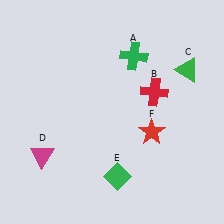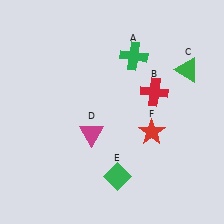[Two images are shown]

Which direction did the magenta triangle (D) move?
The magenta triangle (D) moved right.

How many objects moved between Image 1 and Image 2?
1 object moved between the two images.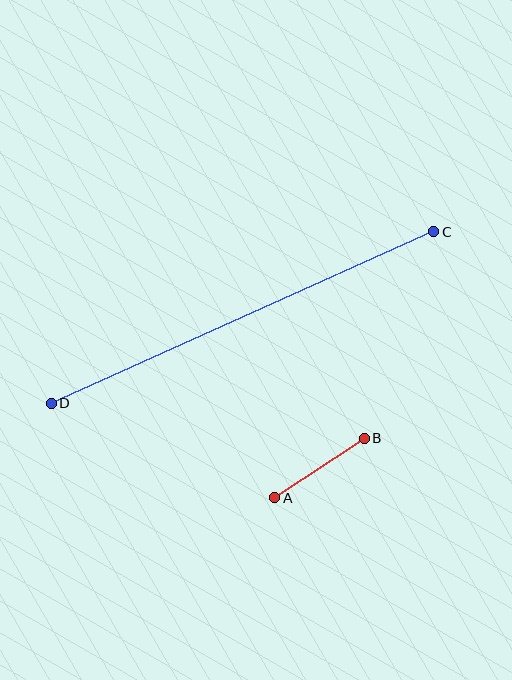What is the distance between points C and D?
The distance is approximately 419 pixels.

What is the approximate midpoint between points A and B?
The midpoint is at approximately (320, 468) pixels.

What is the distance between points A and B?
The distance is approximately 108 pixels.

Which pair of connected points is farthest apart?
Points C and D are farthest apart.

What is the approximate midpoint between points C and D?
The midpoint is at approximately (243, 317) pixels.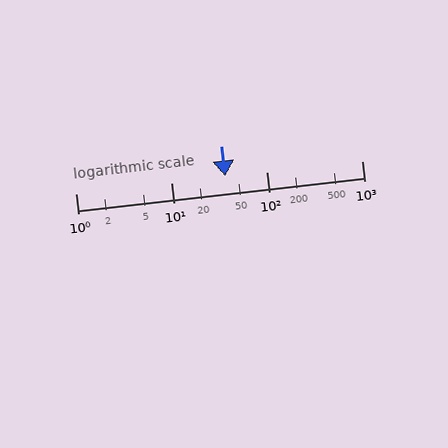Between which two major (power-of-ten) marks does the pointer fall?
The pointer is between 10 and 100.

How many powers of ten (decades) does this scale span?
The scale spans 3 decades, from 1 to 1000.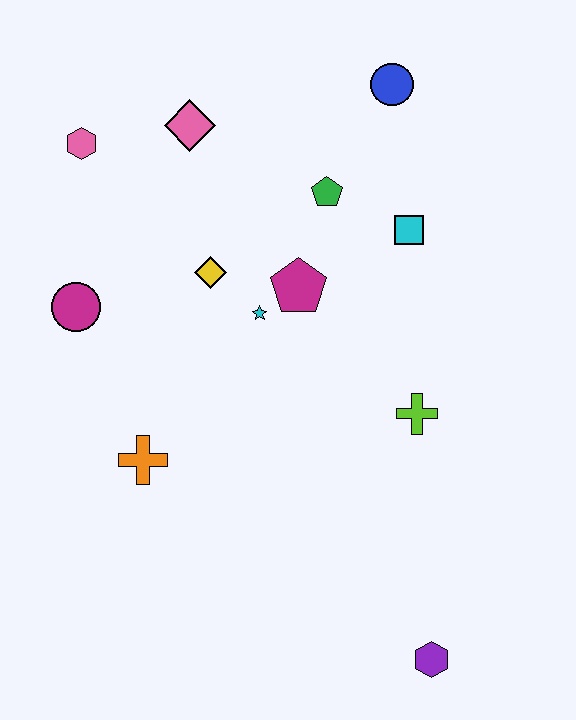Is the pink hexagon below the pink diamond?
Yes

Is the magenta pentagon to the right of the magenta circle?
Yes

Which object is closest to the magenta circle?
The yellow diamond is closest to the magenta circle.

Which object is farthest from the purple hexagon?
The pink hexagon is farthest from the purple hexagon.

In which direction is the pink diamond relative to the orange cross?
The pink diamond is above the orange cross.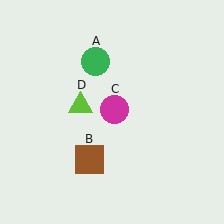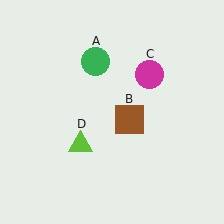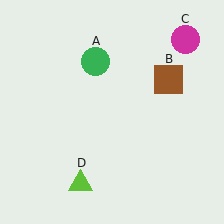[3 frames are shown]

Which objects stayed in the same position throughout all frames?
Green circle (object A) remained stationary.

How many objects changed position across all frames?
3 objects changed position: brown square (object B), magenta circle (object C), lime triangle (object D).